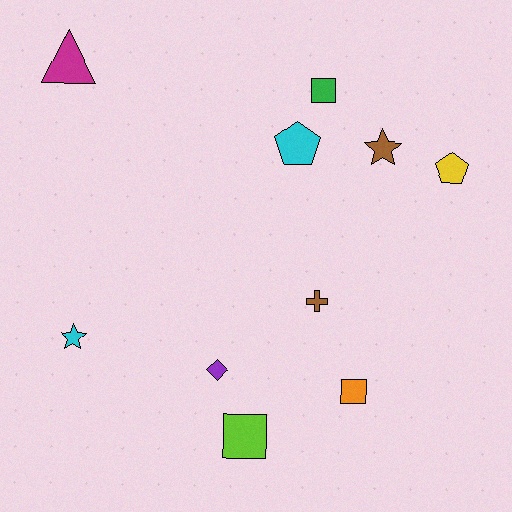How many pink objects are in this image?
There are no pink objects.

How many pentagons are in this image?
There are 2 pentagons.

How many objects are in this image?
There are 10 objects.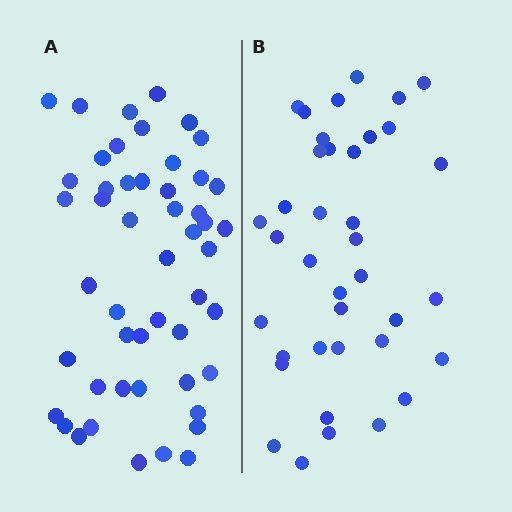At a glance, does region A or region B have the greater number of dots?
Region A (the left region) has more dots.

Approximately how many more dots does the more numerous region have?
Region A has roughly 12 or so more dots than region B.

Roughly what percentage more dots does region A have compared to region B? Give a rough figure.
About 30% more.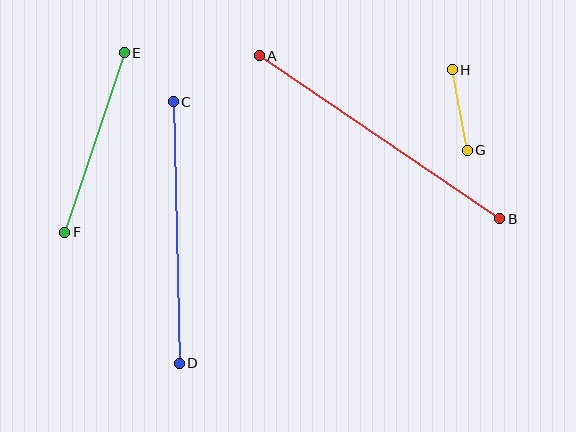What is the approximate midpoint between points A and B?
The midpoint is at approximately (380, 137) pixels.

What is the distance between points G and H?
The distance is approximately 82 pixels.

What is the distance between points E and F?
The distance is approximately 189 pixels.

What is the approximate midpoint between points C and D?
The midpoint is at approximately (176, 232) pixels.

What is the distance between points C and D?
The distance is approximately 261 pixels.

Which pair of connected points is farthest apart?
Points A and B are farthest apart.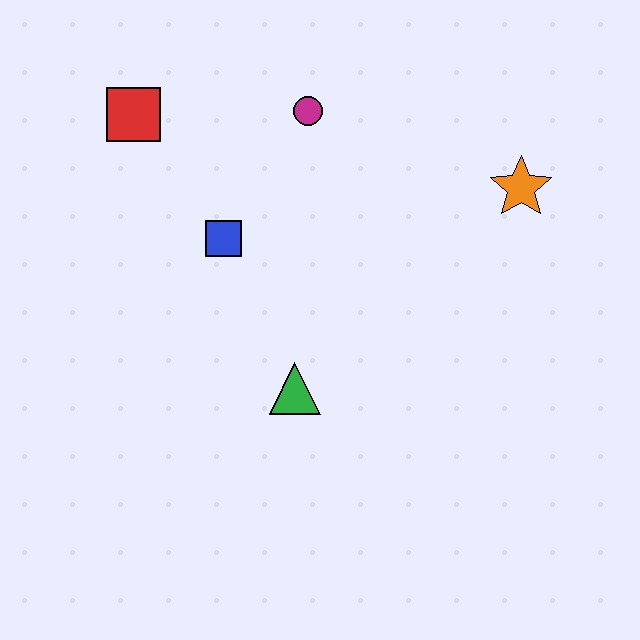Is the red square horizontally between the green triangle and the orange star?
No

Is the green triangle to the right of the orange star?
No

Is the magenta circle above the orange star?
Yes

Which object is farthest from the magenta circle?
The green triangle is farthest from the magenta circle.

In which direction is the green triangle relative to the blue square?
The green triangle is below the blue square.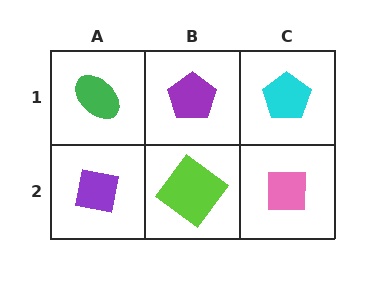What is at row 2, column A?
A purple square.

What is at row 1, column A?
A green ellipse.